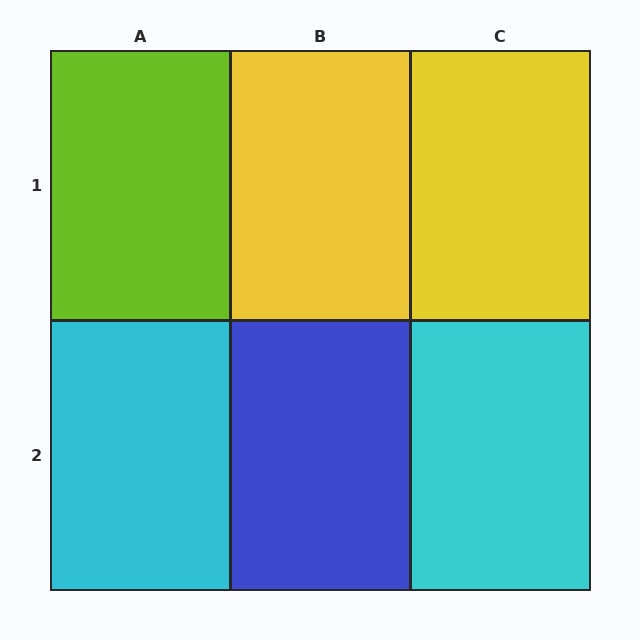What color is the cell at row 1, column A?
Lime.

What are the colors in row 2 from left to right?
Cyan, blue, cyan.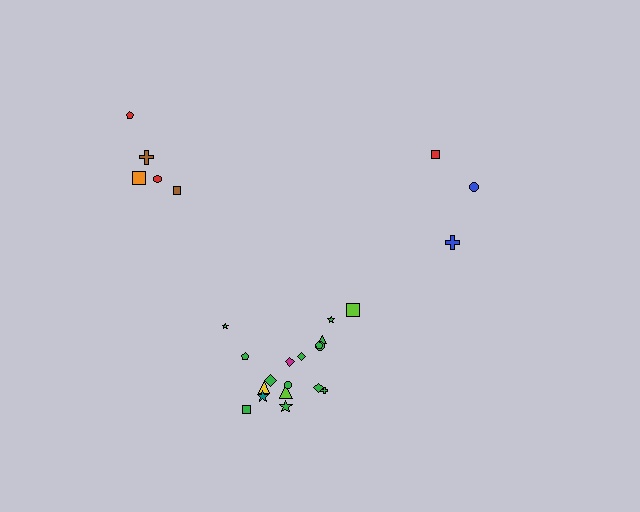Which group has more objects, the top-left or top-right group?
The top-left group.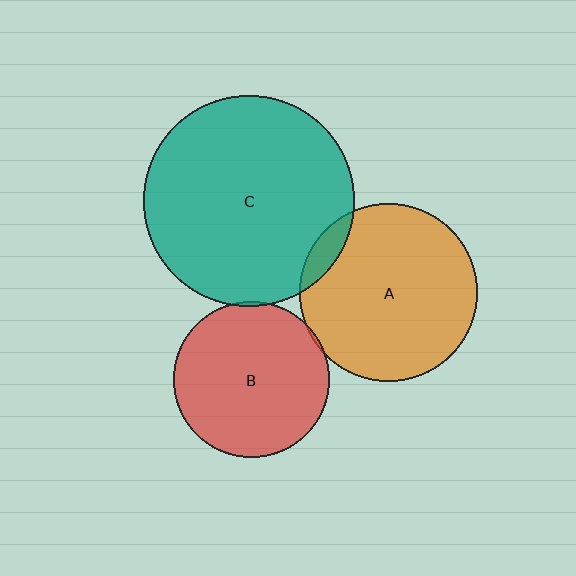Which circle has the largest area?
Circle C (teal).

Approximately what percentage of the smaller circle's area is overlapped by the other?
Approximately 5%.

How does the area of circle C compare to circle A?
Approximately 1.4 times.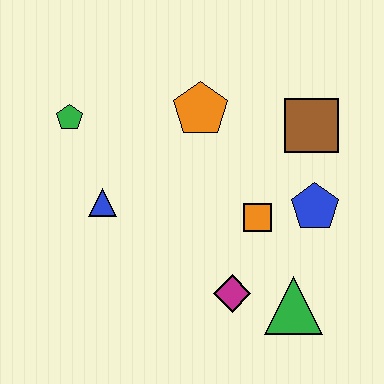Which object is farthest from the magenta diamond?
The green pentagon is farthest from the magenta diamond.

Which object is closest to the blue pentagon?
The orange square is closest to the blue pentagon.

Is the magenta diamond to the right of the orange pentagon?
Yes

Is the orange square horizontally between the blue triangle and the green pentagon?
No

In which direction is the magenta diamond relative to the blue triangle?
The magenta diamond is to the right of the blue triangle.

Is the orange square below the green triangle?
No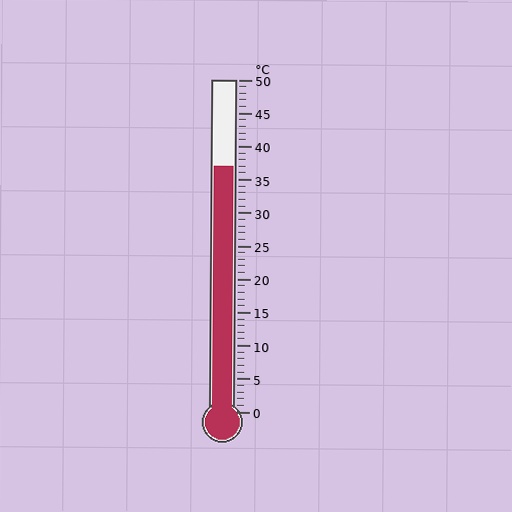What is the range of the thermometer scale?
The thermometer scale ranges from 0°C to 50°C.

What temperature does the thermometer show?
The thermometer shows approximately 37°C.